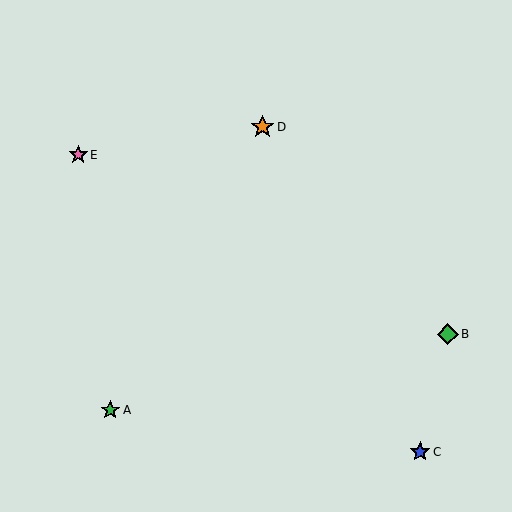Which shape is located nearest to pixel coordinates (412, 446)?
The blue star (labeled C) at (420, 452) is nearest to that location.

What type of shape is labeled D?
Shape D is an orange star.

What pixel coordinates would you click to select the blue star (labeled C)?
Click at (420, 452) to select the blue star C.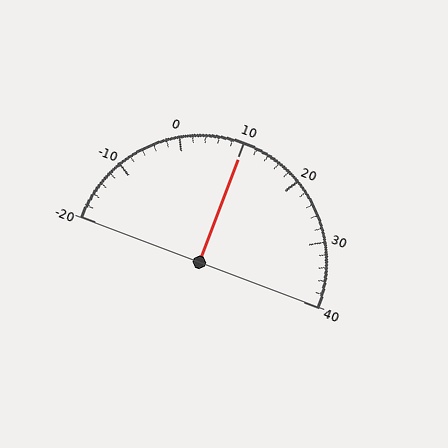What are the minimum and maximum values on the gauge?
The gauge ranges from -20 to 40.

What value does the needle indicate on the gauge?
The needle indicates approximately 10.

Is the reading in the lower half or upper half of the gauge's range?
The reading is in the upper half of the range (-20 to 40).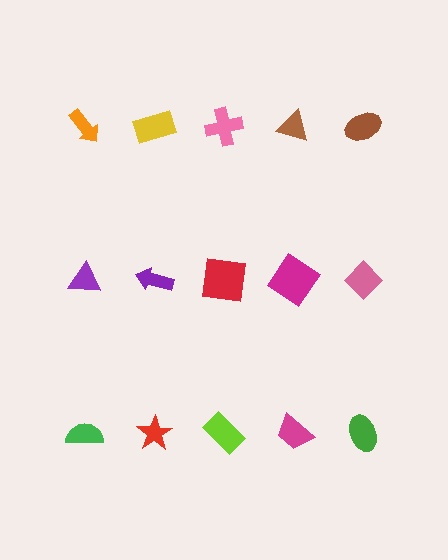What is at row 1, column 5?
A brown ellipse.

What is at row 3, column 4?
A magenta trapezoid.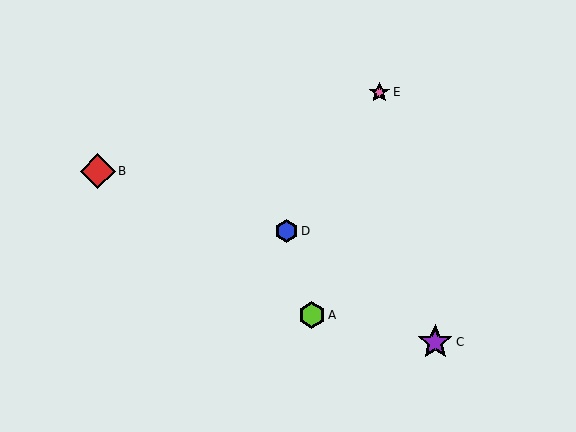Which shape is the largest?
The red diamond (labeled B) is the largest.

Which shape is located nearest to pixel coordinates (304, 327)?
The lime hexagon (labeled A) at (312, 315) is nearest to that location.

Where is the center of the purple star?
The center of the purple star is at (435, 342).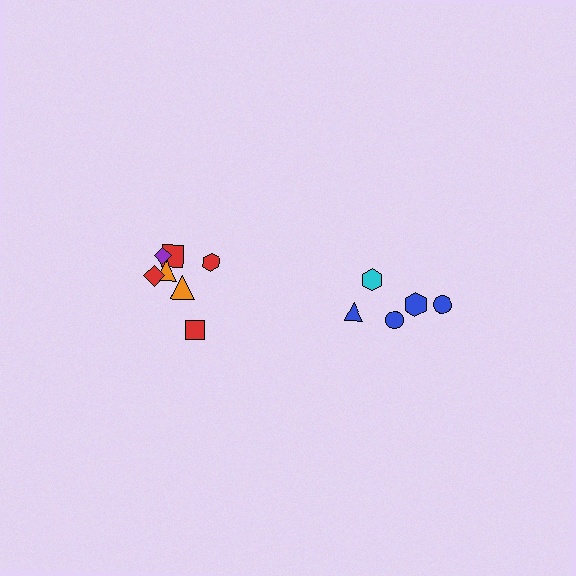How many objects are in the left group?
There are 7 objects.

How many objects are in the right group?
There are 5 objects.